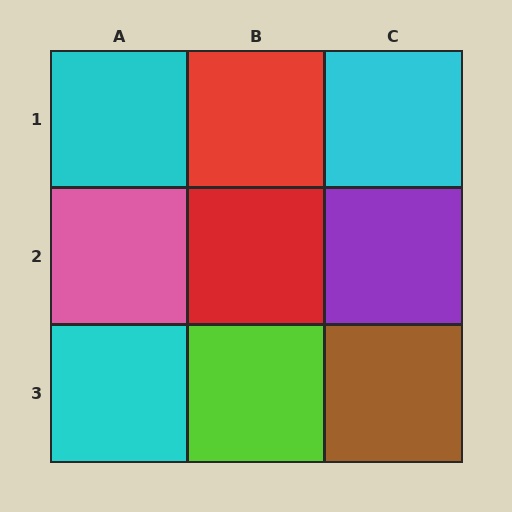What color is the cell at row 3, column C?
Brown.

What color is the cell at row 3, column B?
Lime.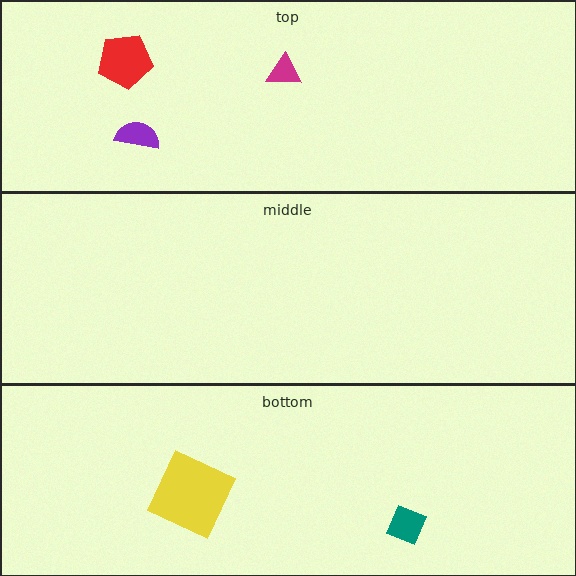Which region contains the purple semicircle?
The top region.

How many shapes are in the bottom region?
2.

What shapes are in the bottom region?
The teal diamond, the yellow square.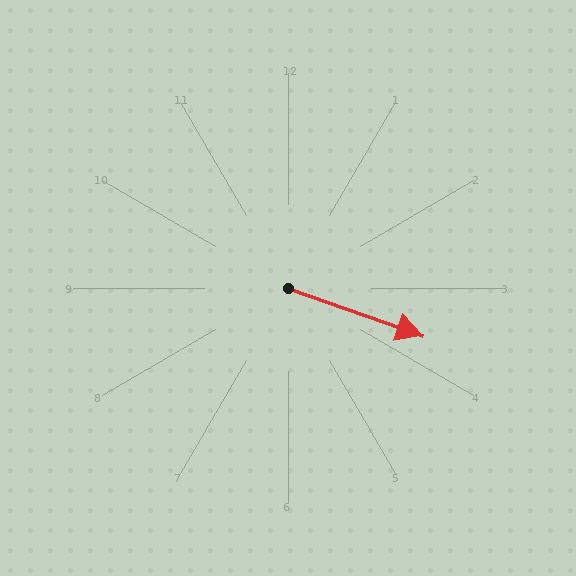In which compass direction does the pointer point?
East.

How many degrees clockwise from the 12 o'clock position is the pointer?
Approximately 109 degrees.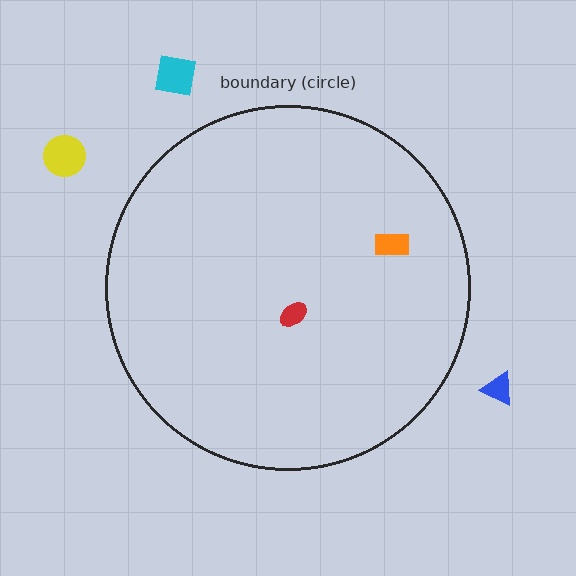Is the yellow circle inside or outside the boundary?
Outside.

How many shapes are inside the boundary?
2 inside, 3 outside.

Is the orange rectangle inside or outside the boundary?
Inside.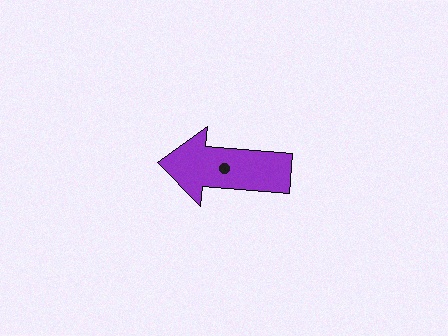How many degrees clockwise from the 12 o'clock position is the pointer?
Approximately 275 degrees.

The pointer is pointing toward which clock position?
Roughly 9 o'clock.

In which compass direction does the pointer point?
West.